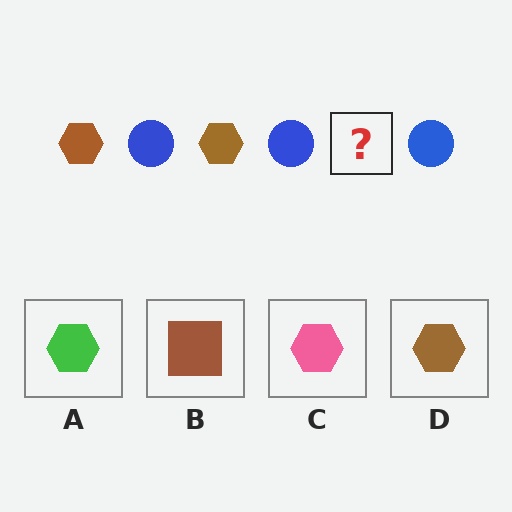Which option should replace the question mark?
Option D.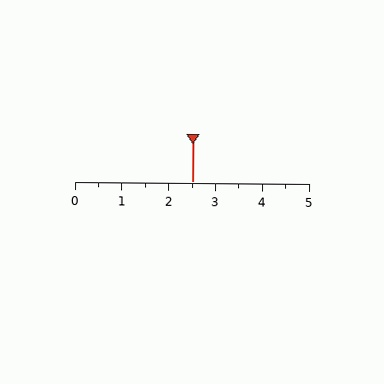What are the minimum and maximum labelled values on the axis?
The axis runs from 0 to 5.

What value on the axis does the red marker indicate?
The marker indicates approximately 2.5.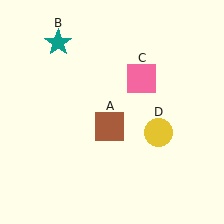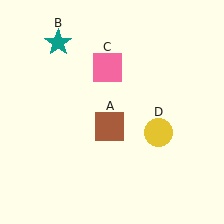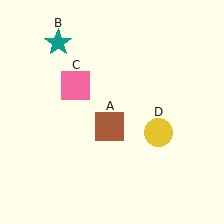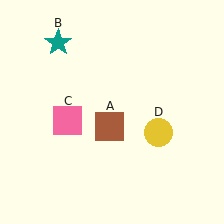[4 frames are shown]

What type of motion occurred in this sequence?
The pink square (object C) rotated counterclockwise around the center of the scene.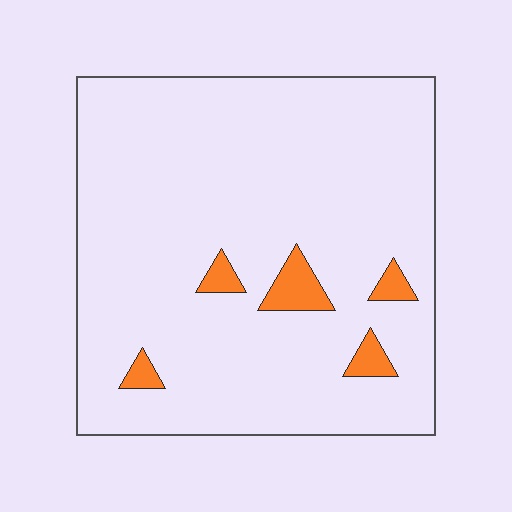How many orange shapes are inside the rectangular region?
5.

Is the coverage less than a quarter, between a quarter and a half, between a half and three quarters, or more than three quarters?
Less than a quarter.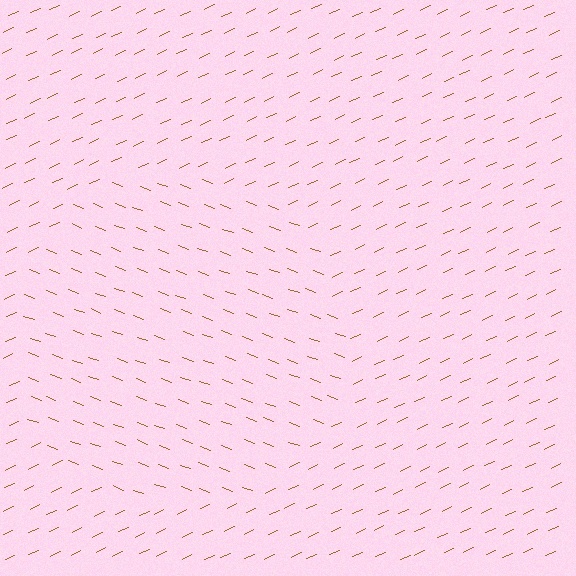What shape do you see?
I see a circle.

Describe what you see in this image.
The image is filled with small brown line segments. A circle region in the image has lines oriented differently from the surrounding lines, creating a visible texture boundary.